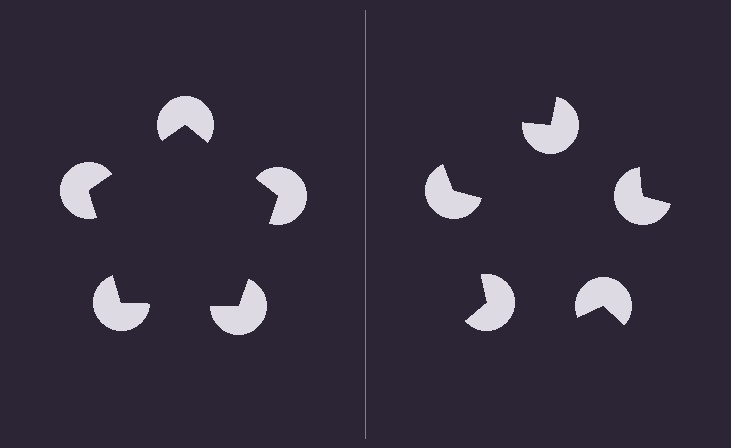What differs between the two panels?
The pac-man discs are positioned identically on both sides; only the wedge orientations differ. On the left they align to a pentagon; on the right they are misaligned.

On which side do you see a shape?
An illusory pentagon appears on the left side. On the right side the wedge cuts are rotated, so no coherent shape forms.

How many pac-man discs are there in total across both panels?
10 — 5 on each side.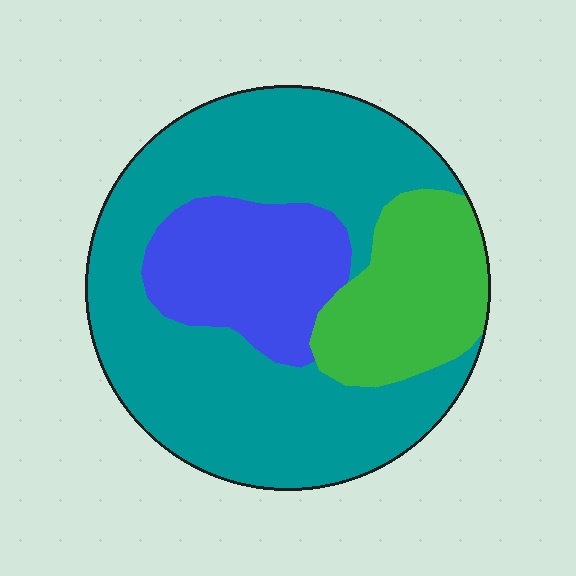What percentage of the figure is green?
Green covers 19% of the figure.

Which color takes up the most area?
Teal, at roughly 60%.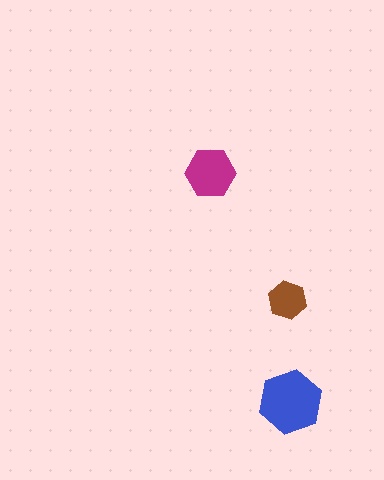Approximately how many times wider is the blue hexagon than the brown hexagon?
About 1.5 times wider.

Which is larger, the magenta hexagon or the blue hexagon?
The blue one.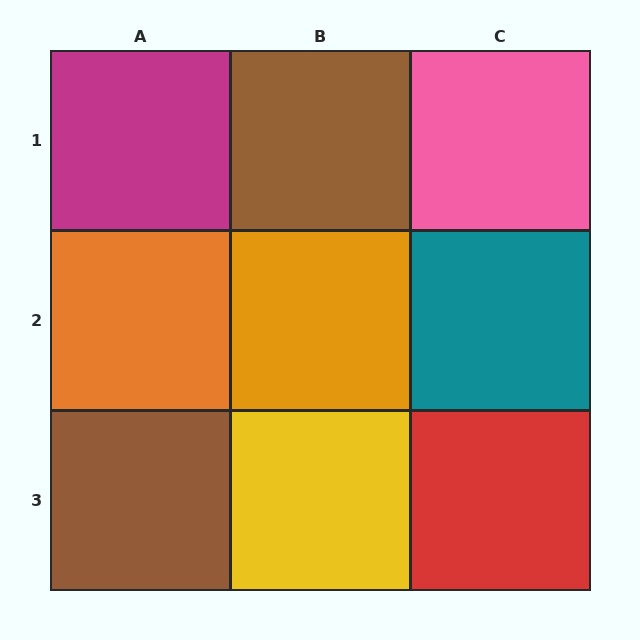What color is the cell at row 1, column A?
Magenta.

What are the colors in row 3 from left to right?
Brown, yellow, red.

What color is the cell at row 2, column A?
Orange.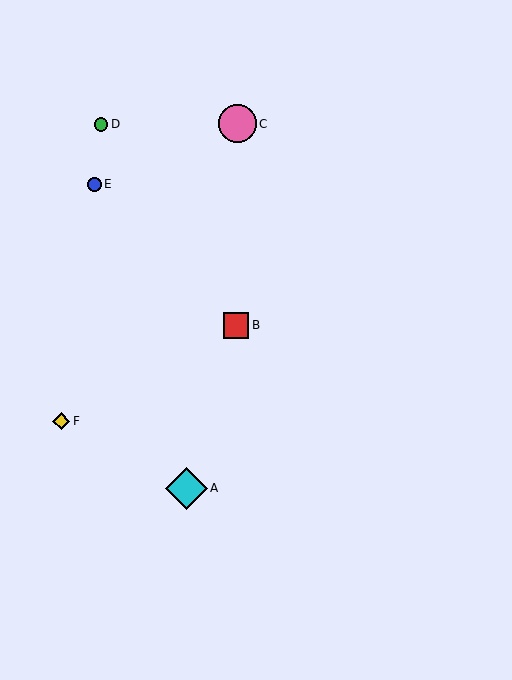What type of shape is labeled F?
Shape F is a yellow diamond.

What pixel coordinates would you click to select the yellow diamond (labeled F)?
Click at (61, 421) to select the yellow diamond F.